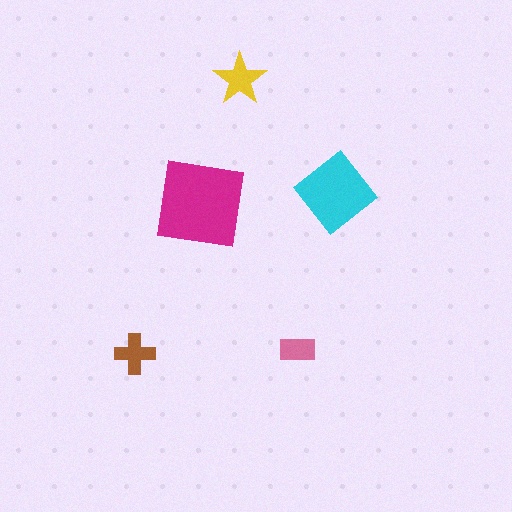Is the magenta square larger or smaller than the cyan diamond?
Larger.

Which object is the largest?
The magenta square.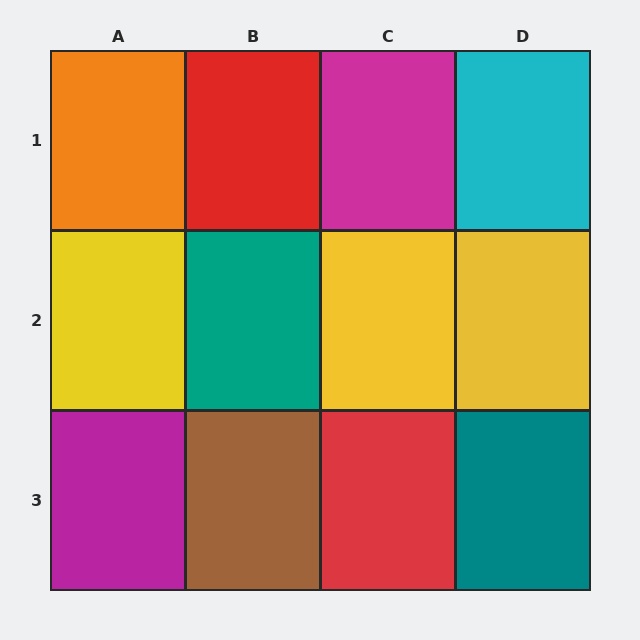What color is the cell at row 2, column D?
Yellow.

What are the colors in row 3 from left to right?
Magenta, brown, red, teal.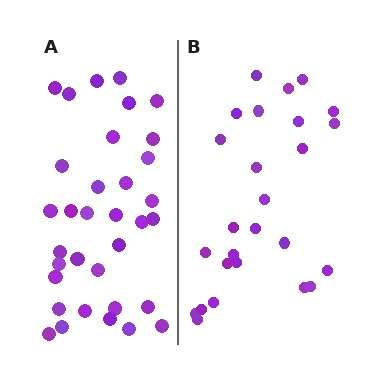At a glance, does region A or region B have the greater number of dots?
Region A (the left region) has more dots.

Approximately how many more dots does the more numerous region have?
Region A has roughly 8 or so more dots than region B.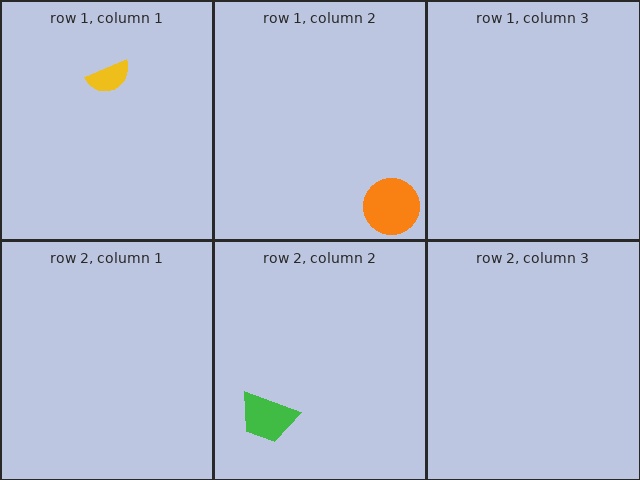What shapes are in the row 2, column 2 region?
The green trapezoid.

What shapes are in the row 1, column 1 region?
The yellow semicircle.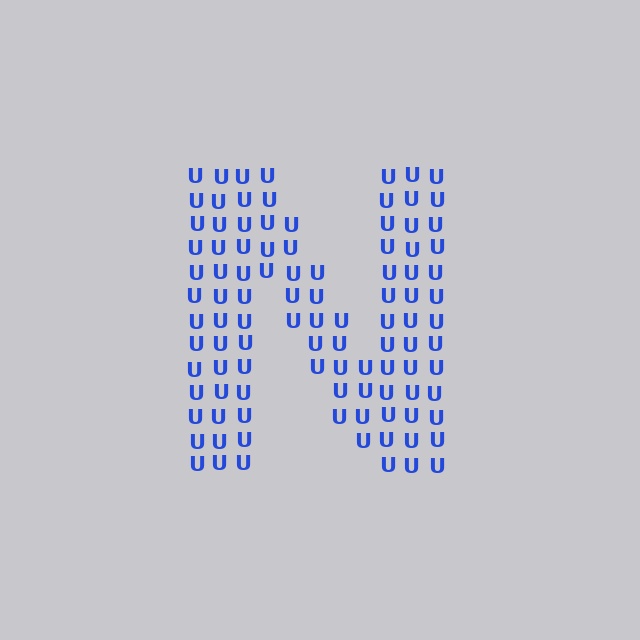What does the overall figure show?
The overall figure shows the letter N.